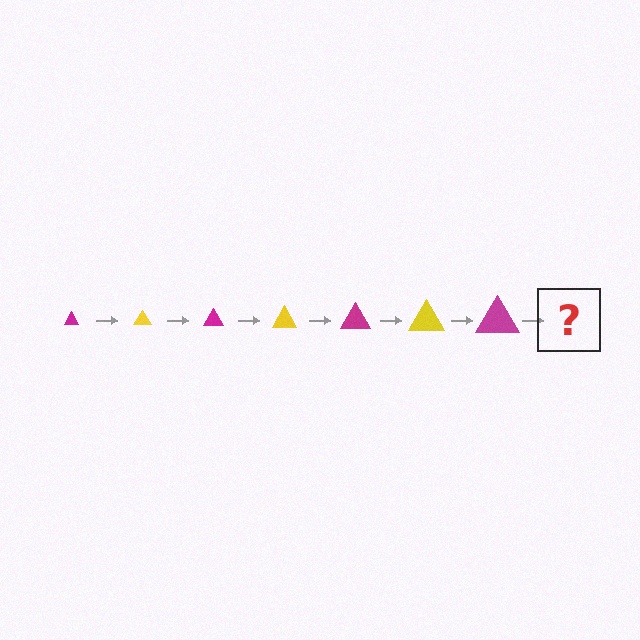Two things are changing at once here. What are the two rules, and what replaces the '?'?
The two rules are that the triangle grows larger each step and the color cycles through magenta and yellow. The '?' should be a yellow triangle, larger than the previous one.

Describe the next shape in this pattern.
It should be a yellow triangle, larger than the previous one.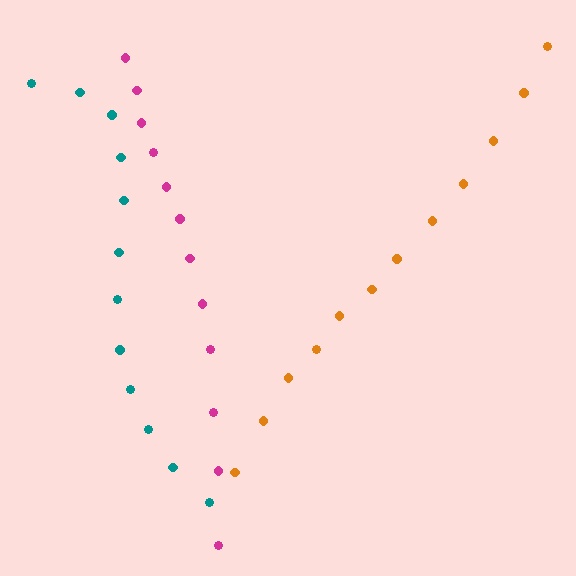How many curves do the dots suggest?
There are 3 distinct paths.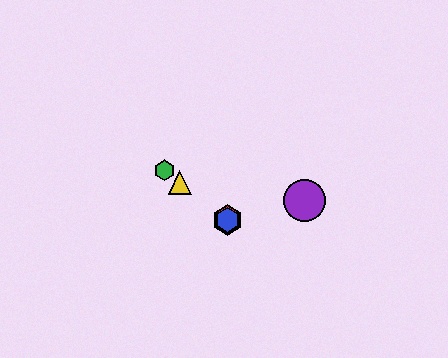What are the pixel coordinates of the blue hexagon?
The blue hexagon is at (227, 220).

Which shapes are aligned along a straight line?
The red hexagon, the blue hexagon, the green hexagon, the yellow triangle are aligned along a straight line.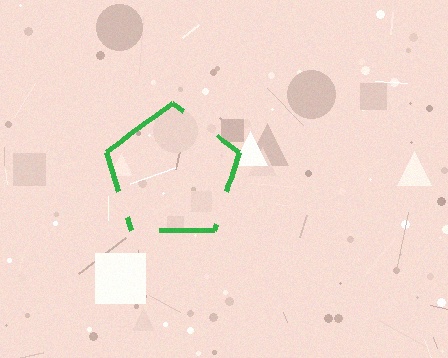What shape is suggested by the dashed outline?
The dashed outline suggests a pentagon.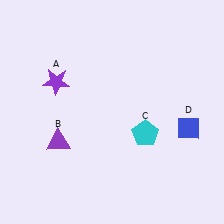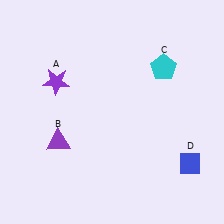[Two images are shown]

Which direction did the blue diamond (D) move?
The blue diamond (D) moved down.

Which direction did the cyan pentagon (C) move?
The cyan pentagon (C) moved up.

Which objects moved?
The objects that moved are: the cyan pentagon (C), the blue diamond (D).